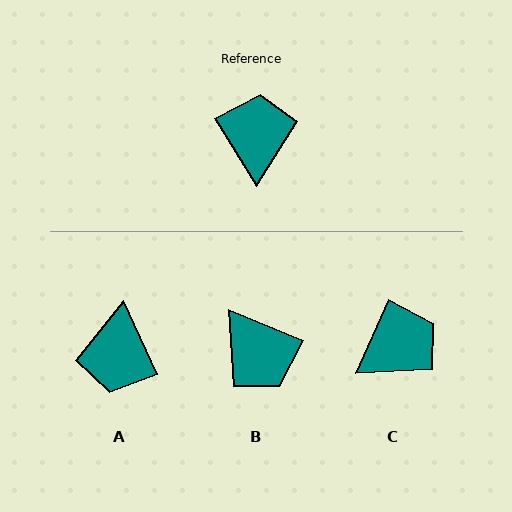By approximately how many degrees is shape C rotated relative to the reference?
Approximately 56 degrees clockwise.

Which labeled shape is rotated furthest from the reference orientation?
A, about 173 degrees away.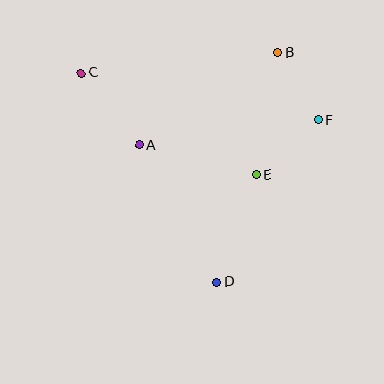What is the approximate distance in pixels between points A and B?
The distance between A and B is approximately 167 pixels.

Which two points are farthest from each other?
Points C and D are farthest from each other.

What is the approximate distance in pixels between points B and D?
The distance between B and D is approximately 237 pixels.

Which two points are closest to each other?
Points B and F are closest to each other.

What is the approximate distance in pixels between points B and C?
The distance between B and C is approximately 198 pixels.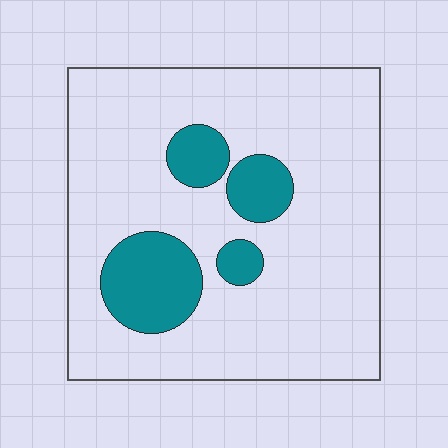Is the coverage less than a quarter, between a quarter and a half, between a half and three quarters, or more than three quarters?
Less than a quarter.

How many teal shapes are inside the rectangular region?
4.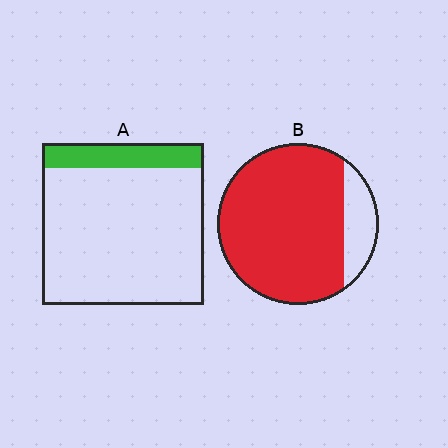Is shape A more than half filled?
No.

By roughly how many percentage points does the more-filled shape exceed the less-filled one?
By roughly 70 percentage points (B over A).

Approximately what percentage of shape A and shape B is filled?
A is approximately 15% and B is approximately 85%.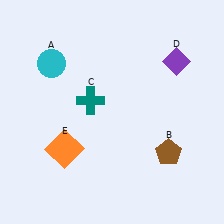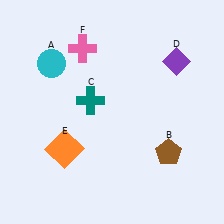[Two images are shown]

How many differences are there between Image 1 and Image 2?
There is 1 difference between the two images.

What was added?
A pink cross (F) was added in Image 2.